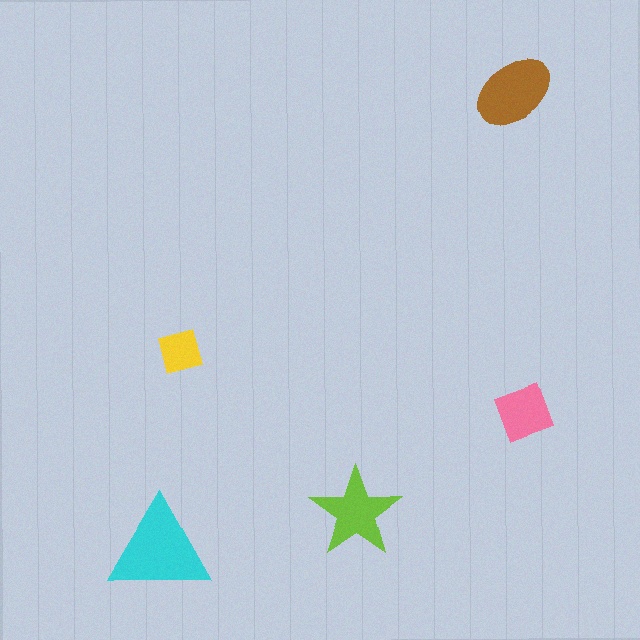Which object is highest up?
The brown ellipse is topmost.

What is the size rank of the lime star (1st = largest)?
3rd.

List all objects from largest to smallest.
The cyan triangle, the brown ellipse, the lime star, the pink diamond, the yellow square.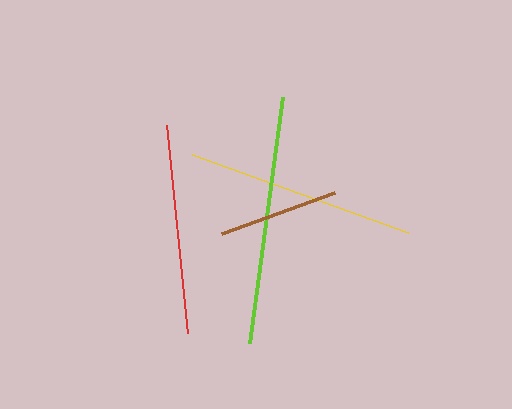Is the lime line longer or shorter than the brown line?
The lime line is longer than the brown line.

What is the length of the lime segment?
The lime segment is approximately 248 pixels long.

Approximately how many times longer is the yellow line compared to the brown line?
The yellow line is approximately 1.9 times the length of the brown line.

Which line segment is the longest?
The lime line is the longest at approximately 248 pixels.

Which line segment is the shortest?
The brown line is the shortest at approximately 121 pixels.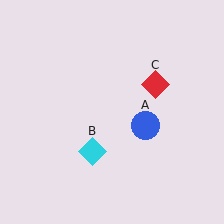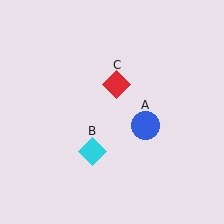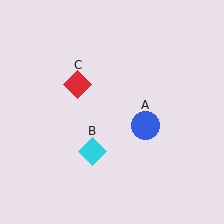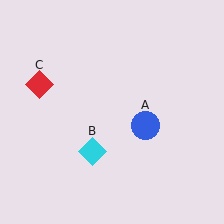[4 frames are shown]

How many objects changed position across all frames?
1 object changed position: red diamond (object C).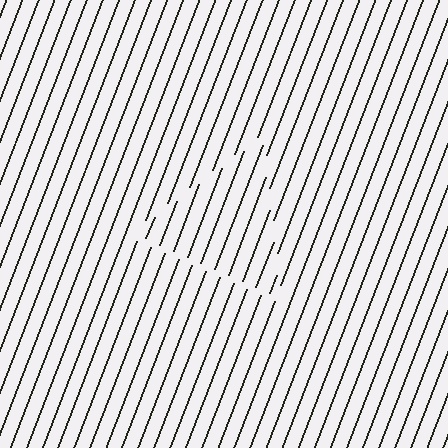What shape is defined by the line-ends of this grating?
An illusory triangle. The interior of the shape contains the same grating, shifted by half a period — the contour is defined by the phase discontinuity where line-ends from the inner and outer gratings abut.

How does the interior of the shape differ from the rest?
The interior of the shape contains the same grating, shifted by half a period — the contour is defined by the phase discontinuity where line-ends from the inner and outer gratings abut.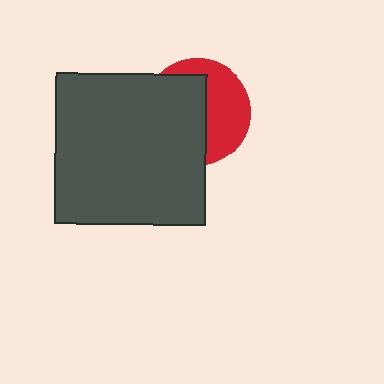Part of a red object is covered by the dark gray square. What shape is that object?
It is a circle.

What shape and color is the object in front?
The object in front is a dark gray square.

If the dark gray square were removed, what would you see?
You would see the complete red circle.